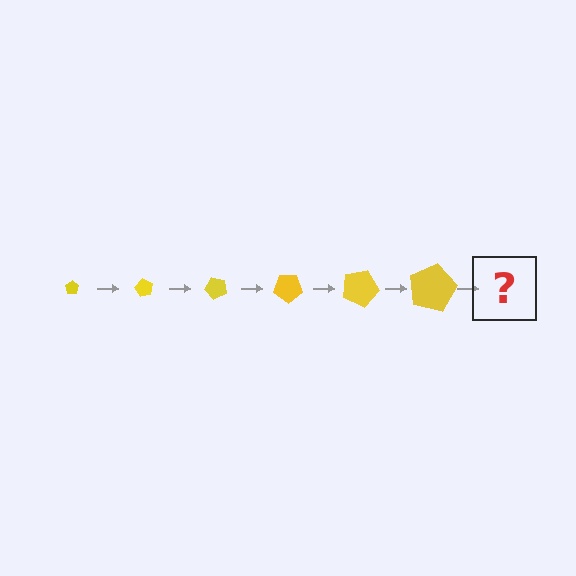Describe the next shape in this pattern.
It should be a pentagon, larger than the previous one and rotated 360 degrees from the start.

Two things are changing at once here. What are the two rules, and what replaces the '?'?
The two rules are that the pentagon grows larger each step and it rotates 60 degrees each step. The '?' should be a pentagon, larger than the previous one and rotated 360 degrees from the start.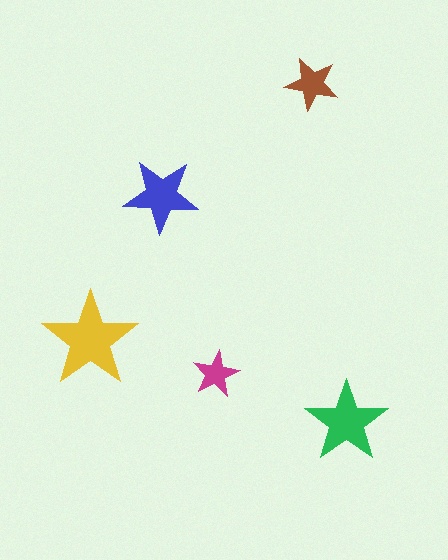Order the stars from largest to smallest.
the yellow one, the green one, the blue one, the brown one, the magenta one.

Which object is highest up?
The brown star is topmost.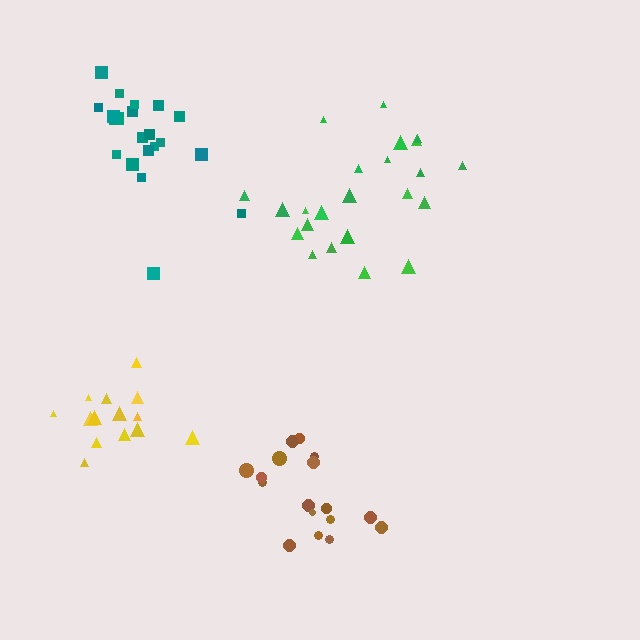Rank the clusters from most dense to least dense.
teal, yellow, brown, green.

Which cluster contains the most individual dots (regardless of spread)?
Green (23).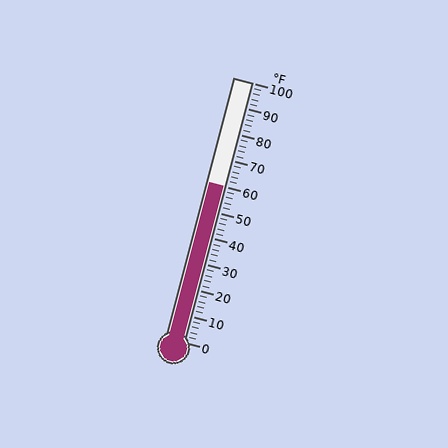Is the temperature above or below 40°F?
The temperature is above 40°F.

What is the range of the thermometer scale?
The thermometer scale ranges from 0°F to 100°F.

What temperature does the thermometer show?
The thermometer shows approximately 60°F.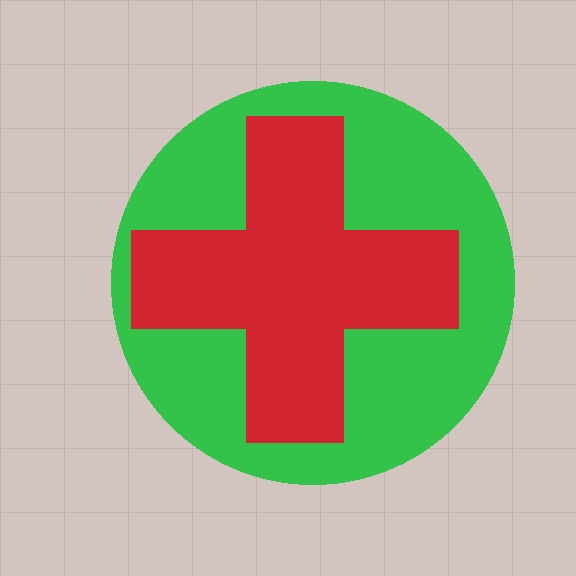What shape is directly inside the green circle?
The red cross.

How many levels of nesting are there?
2.